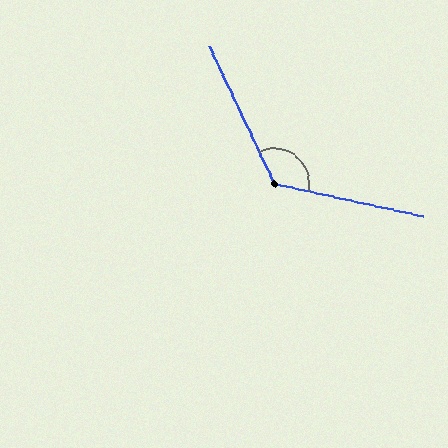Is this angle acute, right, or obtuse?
It is obtuse.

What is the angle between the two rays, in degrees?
Approximately 128 degrees.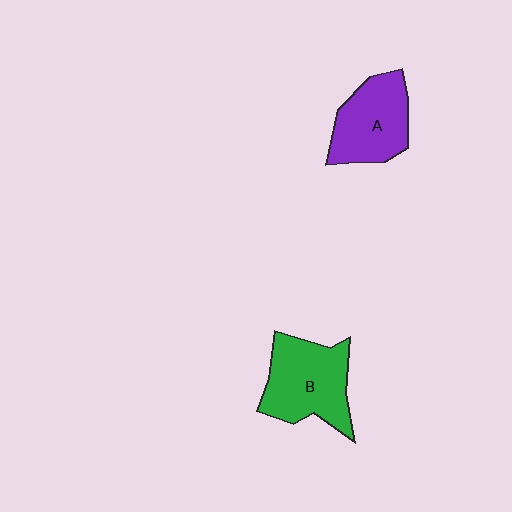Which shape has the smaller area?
Shape A (purple).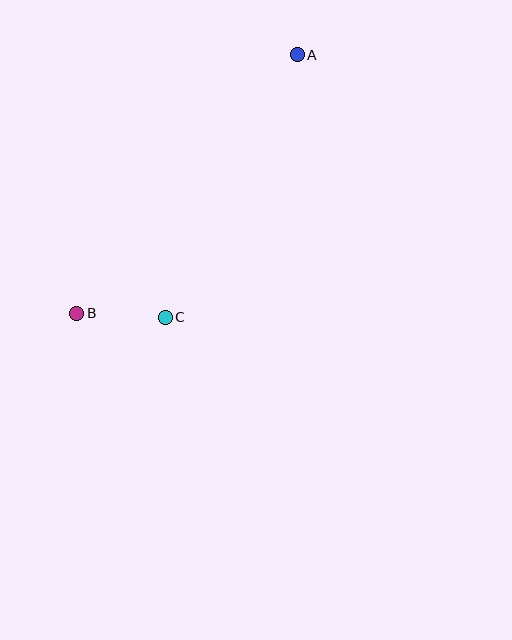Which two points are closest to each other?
Points B and C are closest to each other.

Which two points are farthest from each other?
Points A and B are farthest from each other.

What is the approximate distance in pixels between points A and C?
The distance between A and C is approximately 294 pixels.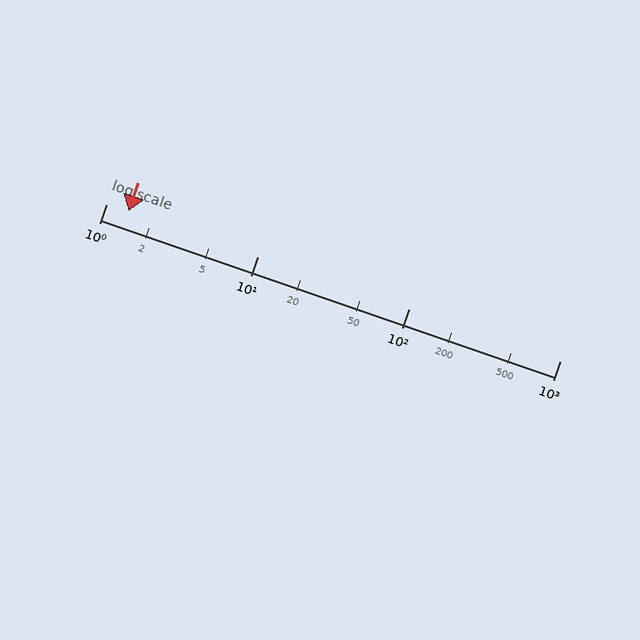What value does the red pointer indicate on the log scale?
The pointer indicates approximately 1.4.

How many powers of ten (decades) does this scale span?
The scale spans 3 decades, from 1 to 1000.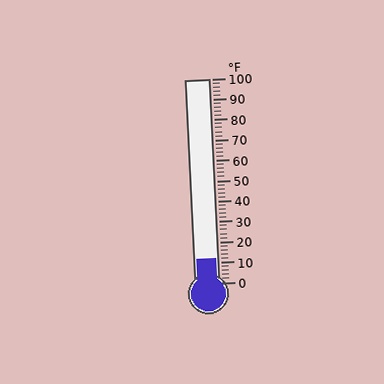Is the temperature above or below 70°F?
The temperature is below 70°F.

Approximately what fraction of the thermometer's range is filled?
The thermometer is filled to approximately 10% of its range.